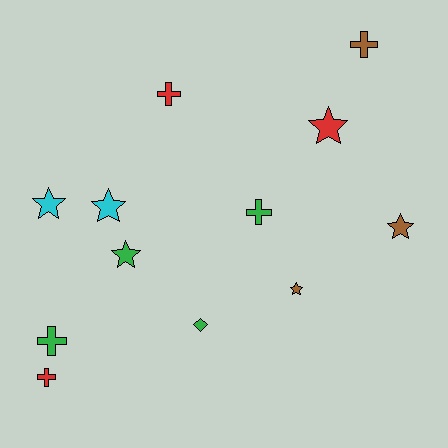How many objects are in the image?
There are 12 objects.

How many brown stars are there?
There are 2 brown stars.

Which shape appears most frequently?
Star, with 6 objects.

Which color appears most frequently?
Green, with 4 objects.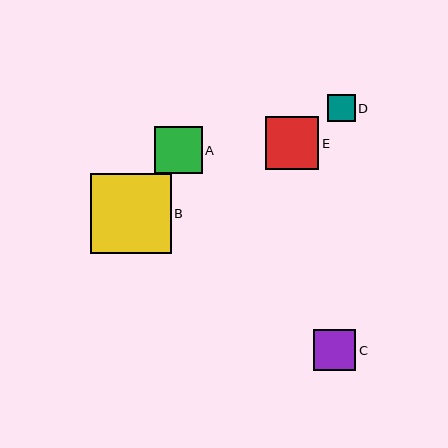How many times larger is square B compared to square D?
Square B is approximately 2.9 times the size of square D.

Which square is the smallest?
Square D is the smallest with a size of approximately 27 pixels.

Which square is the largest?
Square B is the largest with a size of approximately 80 pixels.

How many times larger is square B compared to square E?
Square B is approximately 1.5 times the size of square E.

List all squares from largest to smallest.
From largest to smallest: B, E, A, C, D.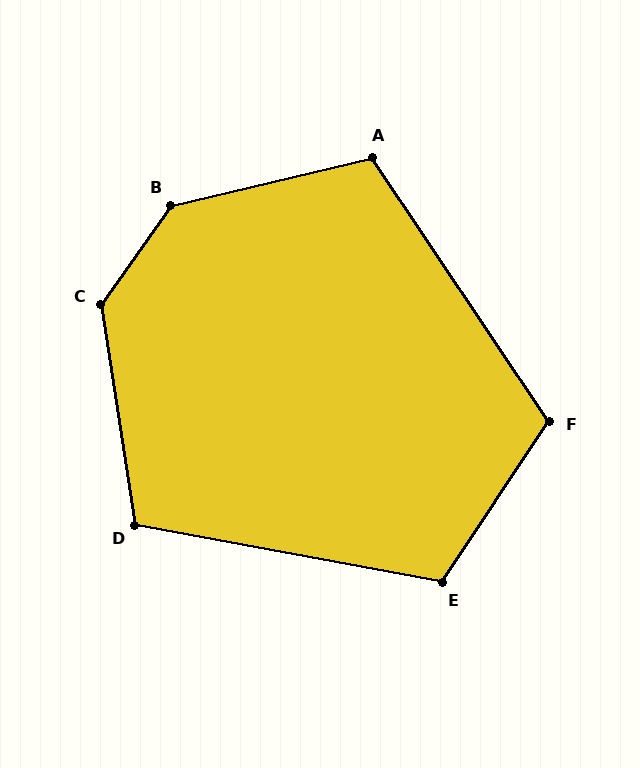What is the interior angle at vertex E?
Approximately 113 degrees (obtuse).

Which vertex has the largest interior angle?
B, at approximately 138 degrees.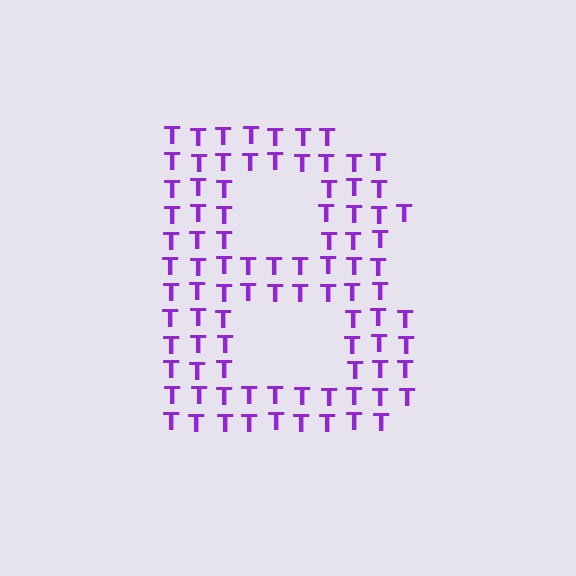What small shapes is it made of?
It is made of small letter T's.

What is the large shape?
The large shape is the letter B.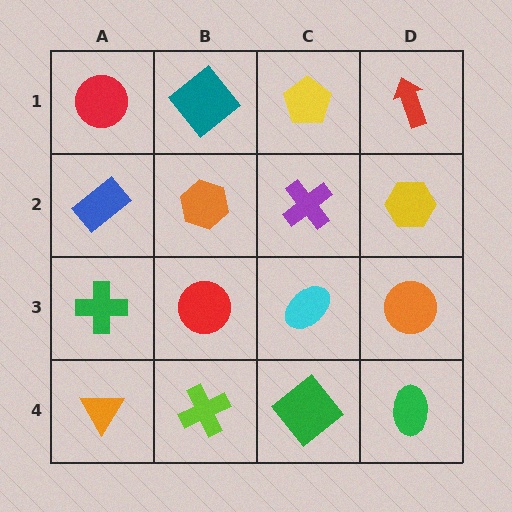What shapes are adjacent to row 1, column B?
An orange hexagon (row 2, column B), a red circle (row 1, column A), a yellow pentagon (row 1, column C).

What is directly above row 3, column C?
A purple cross.